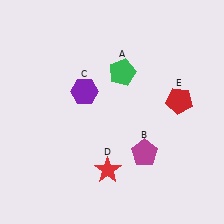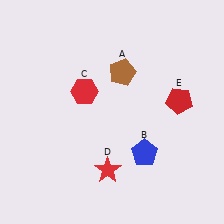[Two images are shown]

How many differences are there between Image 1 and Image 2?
There are 3 differences between the two images.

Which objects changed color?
A changed from green to brown. B changed from magenta to blue. C changed from purple to red.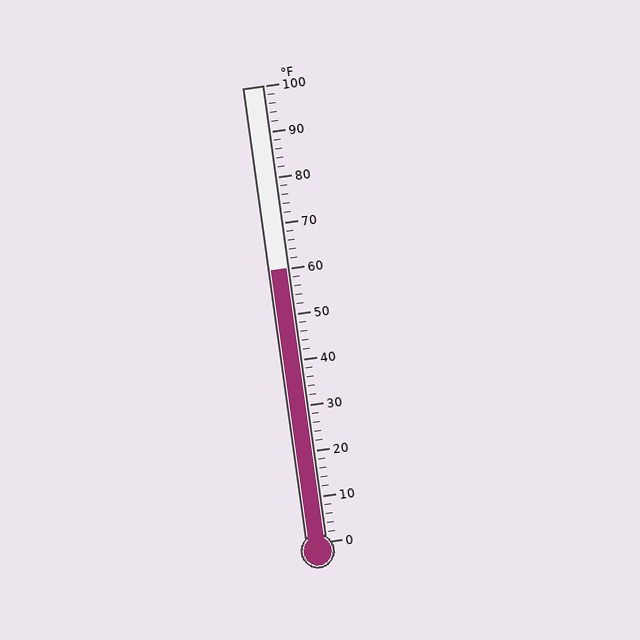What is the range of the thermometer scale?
The thermometer scale ranges from 0°F to 100°F.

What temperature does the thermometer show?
The thermometer shows approximately 60°F.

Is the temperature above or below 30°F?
The temperature is above 30°F.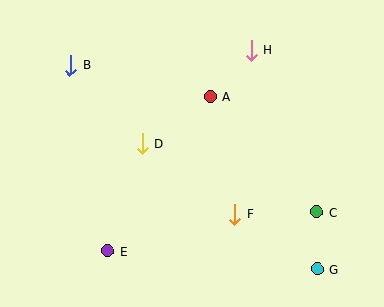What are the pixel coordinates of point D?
Point D is at (143, 144).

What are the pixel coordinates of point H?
Point H is at (251, 50).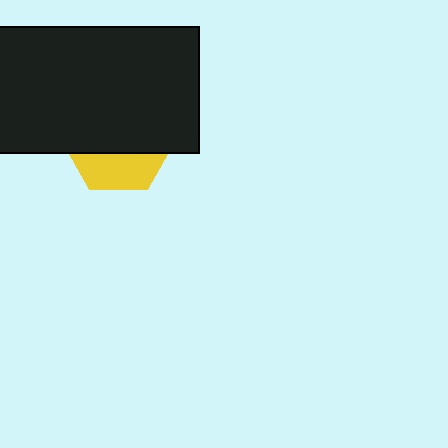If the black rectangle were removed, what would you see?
You would see the complete yellow hexagon.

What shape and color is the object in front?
The object in front is a black rectangle.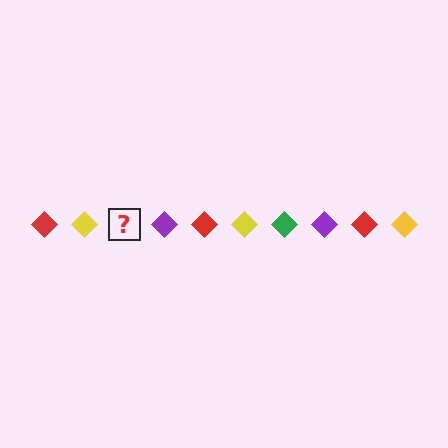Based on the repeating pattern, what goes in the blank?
The blank should be a green diamond.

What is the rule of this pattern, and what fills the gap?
The rule is that the pattern cycles through red, yellow, green, purple diamonds. The gap should be filled with a green diamond.